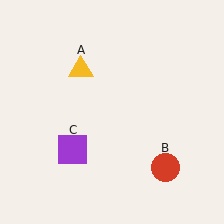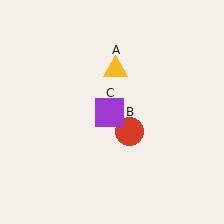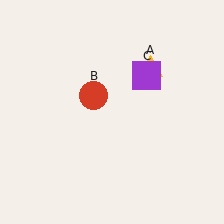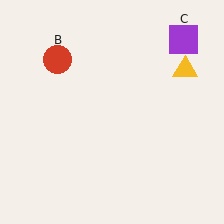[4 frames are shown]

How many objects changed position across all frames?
3 objects changed position: yellow triangle (object A), red circle (object B), purple square (object C).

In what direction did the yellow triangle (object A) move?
The yellow triangle (object A) moved right.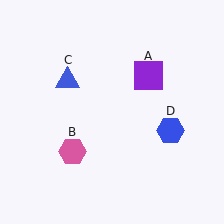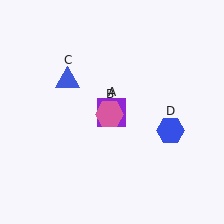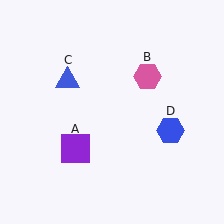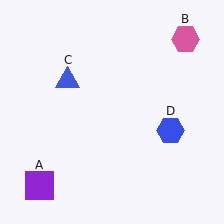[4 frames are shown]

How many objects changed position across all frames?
2 objects changed position: purple square (object A), pink hexagon (object B).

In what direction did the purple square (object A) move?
The purple square (object A) moved down and to the left.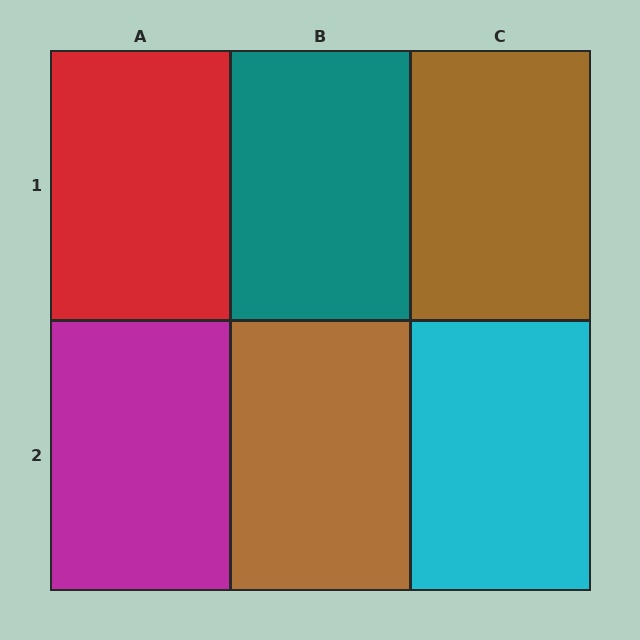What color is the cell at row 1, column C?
Brown.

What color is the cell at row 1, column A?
Red.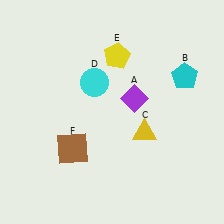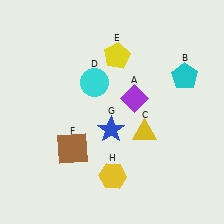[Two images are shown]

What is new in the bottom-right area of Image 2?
A yellow hexagon (H) was added in the bottom-right area of Image 2.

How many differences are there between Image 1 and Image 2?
There are 2 differences between the two images.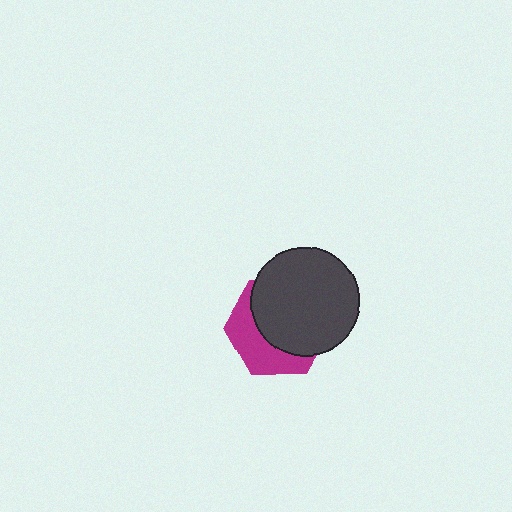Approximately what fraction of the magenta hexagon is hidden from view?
Roughly 61% of the magenta hexagon is hidden behind the dark gray circle.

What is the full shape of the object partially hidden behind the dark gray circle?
The partially hidden object is a magenta hexagon.